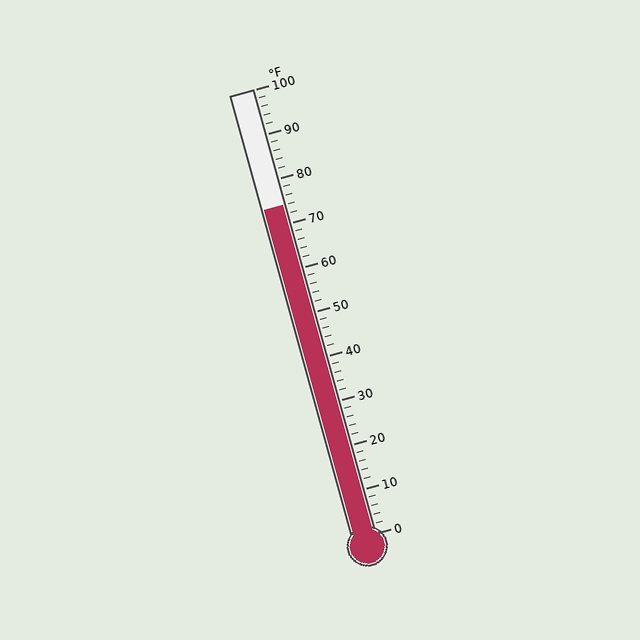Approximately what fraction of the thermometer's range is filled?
The thermometer is filled to approximately 75% of its range.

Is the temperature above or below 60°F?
The temperature is above 60°F.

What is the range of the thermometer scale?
The thermometer scale ranges from 0°F to 100°F.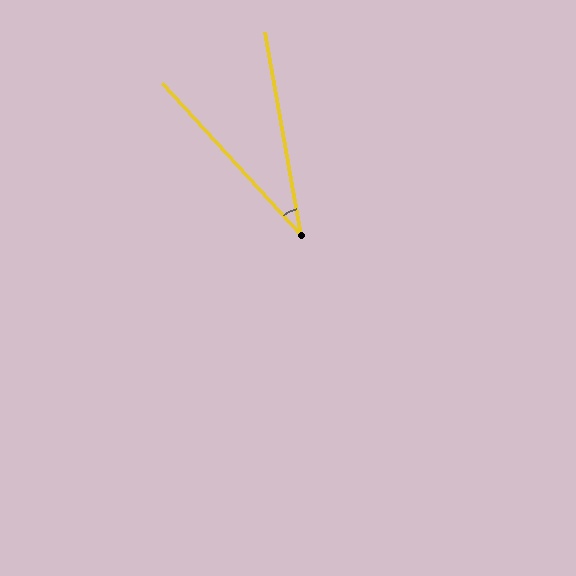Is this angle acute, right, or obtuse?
It is acute.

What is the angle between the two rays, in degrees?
Approximately 32 degrees.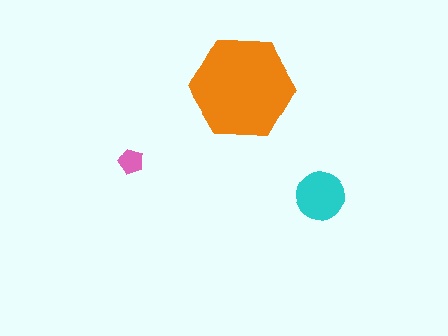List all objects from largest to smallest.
The orange hexagon, the cyan circle, the pink pentagon.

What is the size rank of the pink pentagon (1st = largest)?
3rd.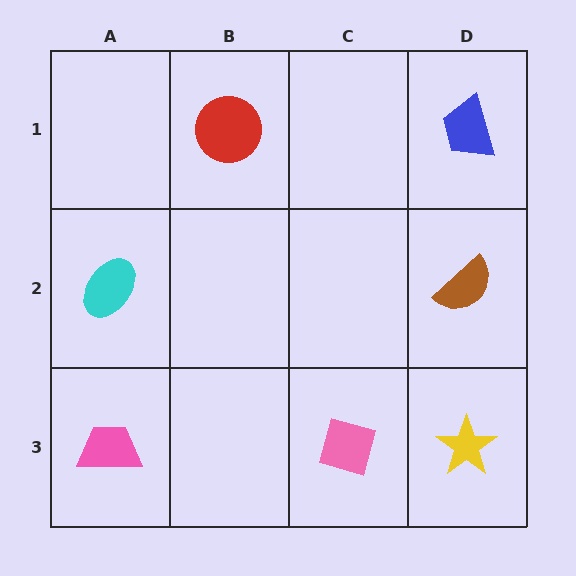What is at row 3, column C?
A pink diamond.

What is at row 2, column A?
A cyan ellipse.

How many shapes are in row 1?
2 shapes.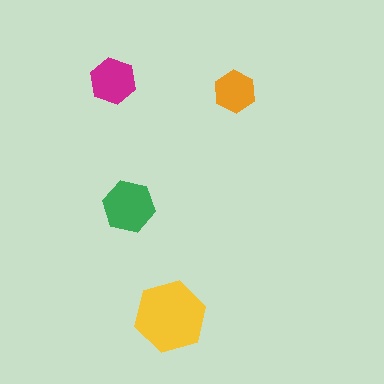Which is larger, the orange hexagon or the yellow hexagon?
The yellow one.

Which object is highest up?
The magenta hexagon is topmost.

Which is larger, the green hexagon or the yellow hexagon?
The yellow one.